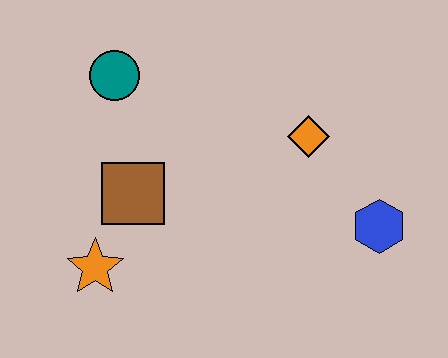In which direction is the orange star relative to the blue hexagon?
The orange star is to the left of the blue hexagon.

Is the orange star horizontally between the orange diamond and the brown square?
No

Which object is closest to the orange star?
The brown square is closest to the orange star.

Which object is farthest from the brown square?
The blue hexagon is farthest from the brown square.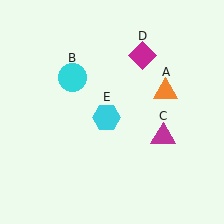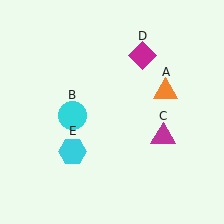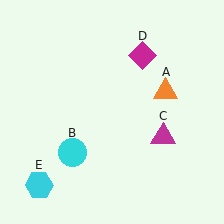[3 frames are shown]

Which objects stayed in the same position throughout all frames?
Orange triangle (object A) and magenta triangle (object C) and magenta diamond (object D) remained stationary.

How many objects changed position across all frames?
2 objects changed position: cyan circle (object B), cyan hexagon (object E).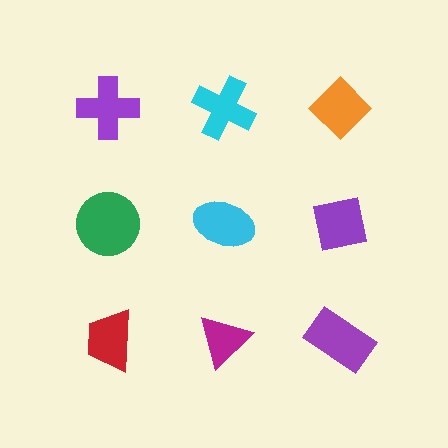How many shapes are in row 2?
3 shapes.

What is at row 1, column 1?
A purple cross.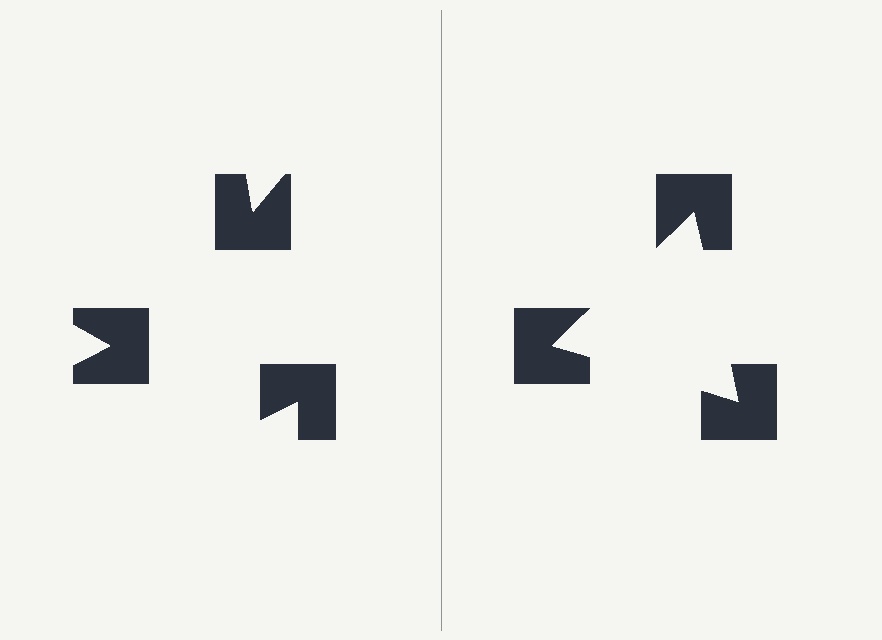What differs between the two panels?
The notched squares are positioned identically on both sides; only the wedge orientations differ. On the right they align to a triangle; on the left they are misaligned.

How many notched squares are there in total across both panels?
6 — 3 on each side.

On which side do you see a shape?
An illusory triangle appears on the right side. On the left side the wedge cuts are rotated, so no coherent shape forms.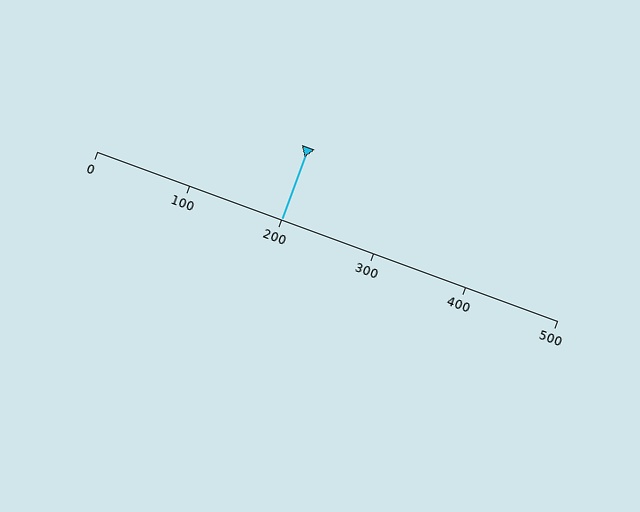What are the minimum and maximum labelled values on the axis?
The axis runs from 0 to 500.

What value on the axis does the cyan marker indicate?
The marker indicates approximately 200.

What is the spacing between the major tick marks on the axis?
The major ticks are spaced 100 apart.